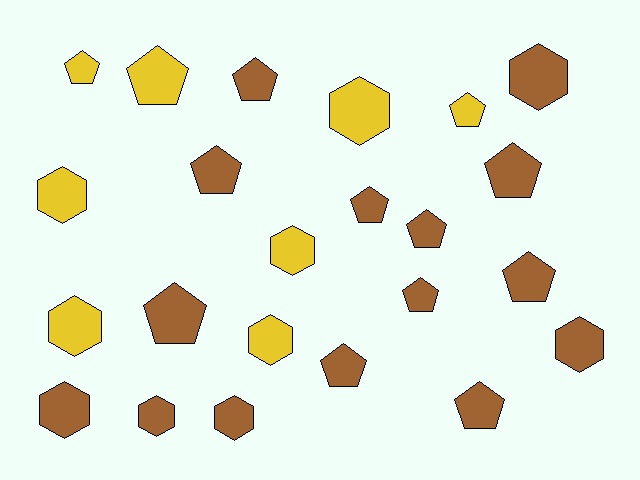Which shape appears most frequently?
Pentagon, with 13 objects.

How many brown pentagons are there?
There are 10 brown pentagons.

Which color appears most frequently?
Brown, with 15 objects.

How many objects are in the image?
There are 23 objects.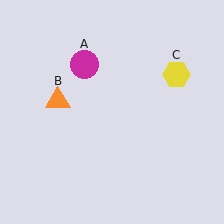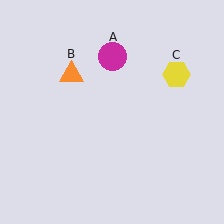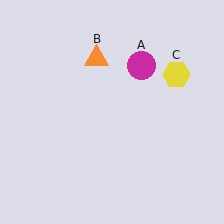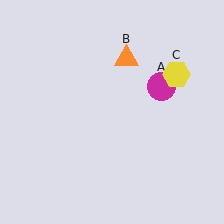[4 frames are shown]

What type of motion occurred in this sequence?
The magenta circle (object A), orange triangle (object B) rotated clockwise around the center of the scene.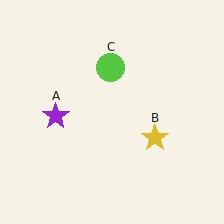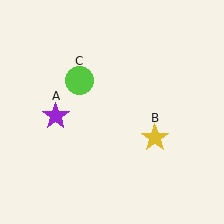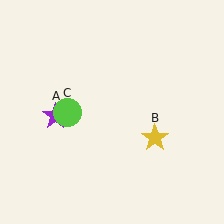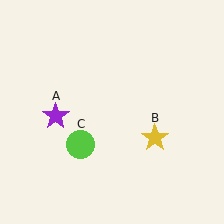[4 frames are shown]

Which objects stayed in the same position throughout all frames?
Purple star (object A) and yellow star (object B) remained stationary.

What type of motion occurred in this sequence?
The lime circle (object C) rotated counterclockwise around the center of the scene.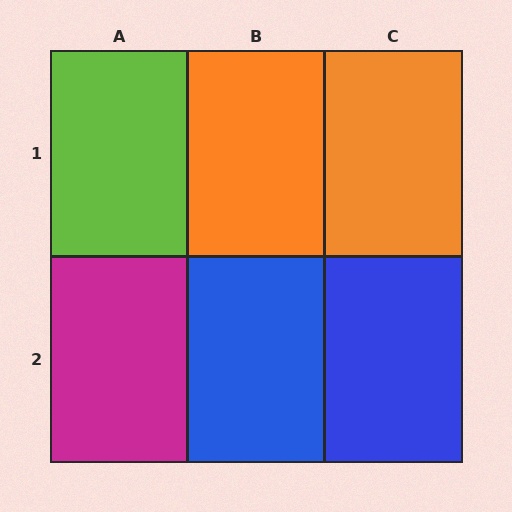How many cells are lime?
1 cell is lime.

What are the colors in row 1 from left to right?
Lime, orange, orange.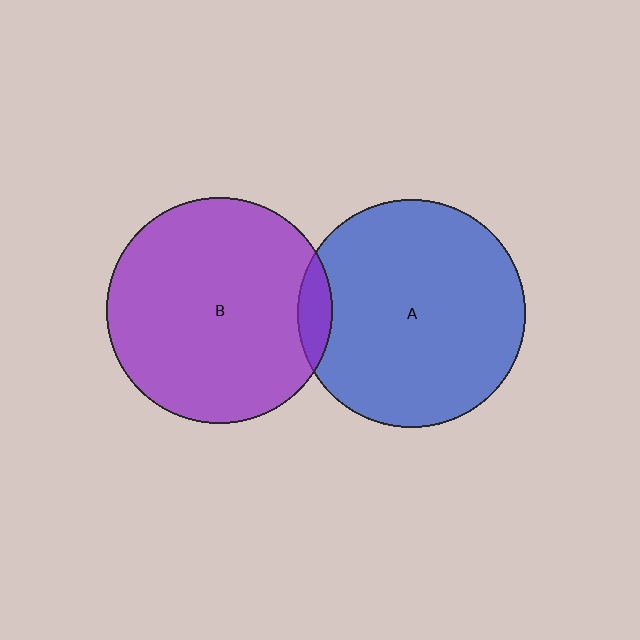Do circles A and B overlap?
Yes.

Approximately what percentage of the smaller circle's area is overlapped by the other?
Approximately 5%.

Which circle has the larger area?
Circle A (blue).